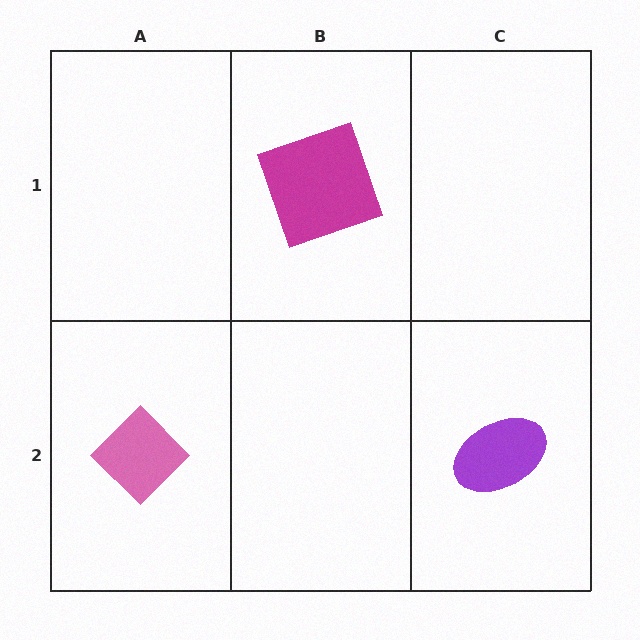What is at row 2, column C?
A purple ellipse.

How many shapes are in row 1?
1 shape.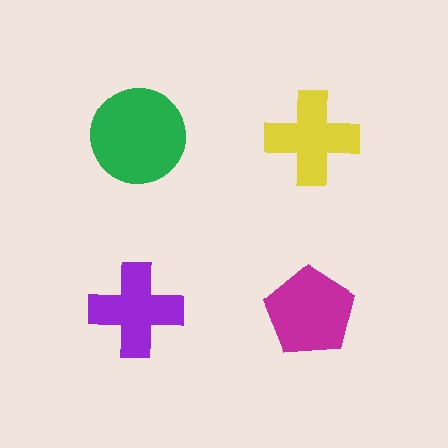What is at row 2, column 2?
A magenta pentagon.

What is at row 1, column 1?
A green circle.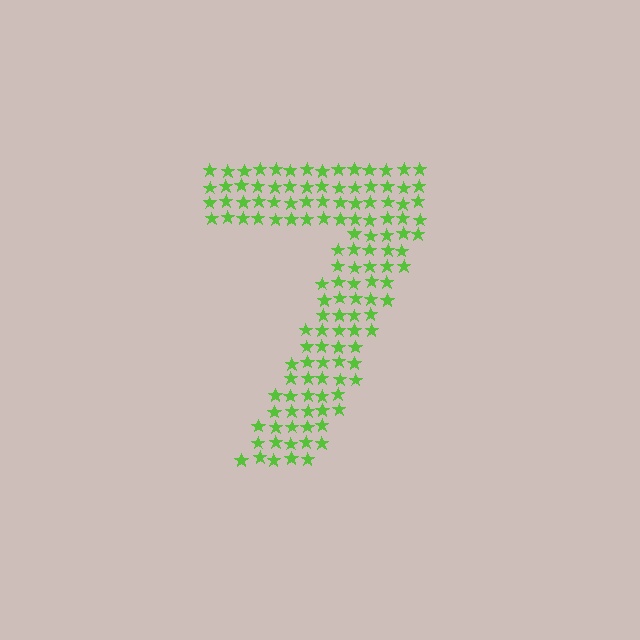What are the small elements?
The small elements are stars.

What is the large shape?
The large shape is the digit 7.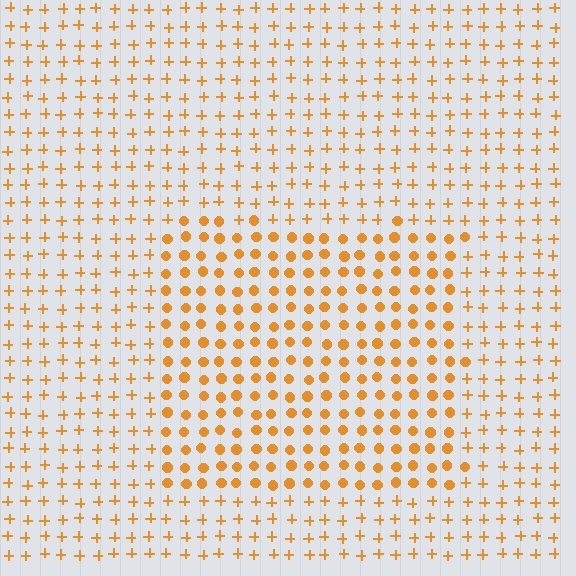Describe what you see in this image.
The image is filled with small orange elements arranged in a uniform grid. A rectangle-shaped region contains circles, while the surrounding area contains plus signs. The boundary is defined purely by the change in element shape.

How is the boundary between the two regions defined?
The boundary is defined by a change in element shape: circles inside vs. plus signs outside. All elements share the same color and spacing.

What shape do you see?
I see a rectangle.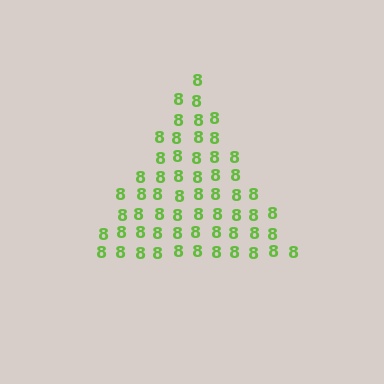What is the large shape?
The large shape is a triangle.